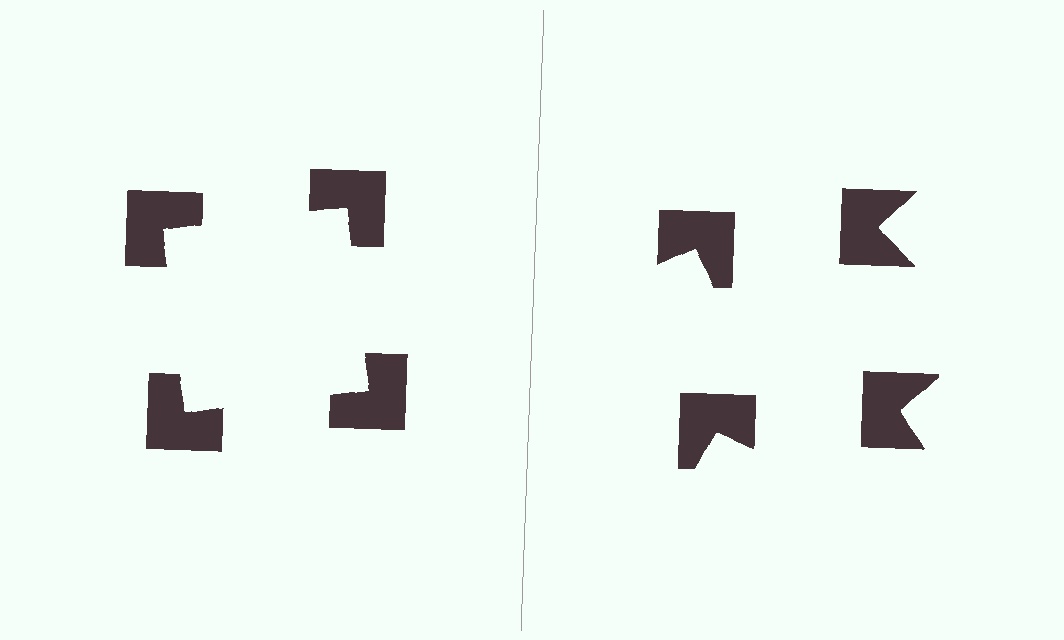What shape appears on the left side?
An illusory square.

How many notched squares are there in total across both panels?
8 — 4 on each side.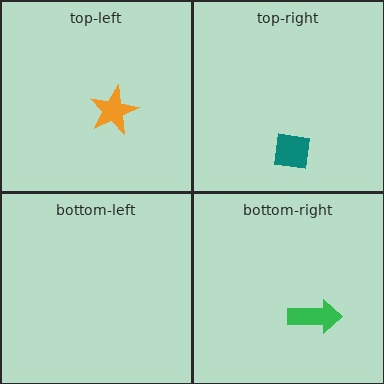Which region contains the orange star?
The top-left region.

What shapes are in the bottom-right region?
The green arrow.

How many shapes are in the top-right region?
1.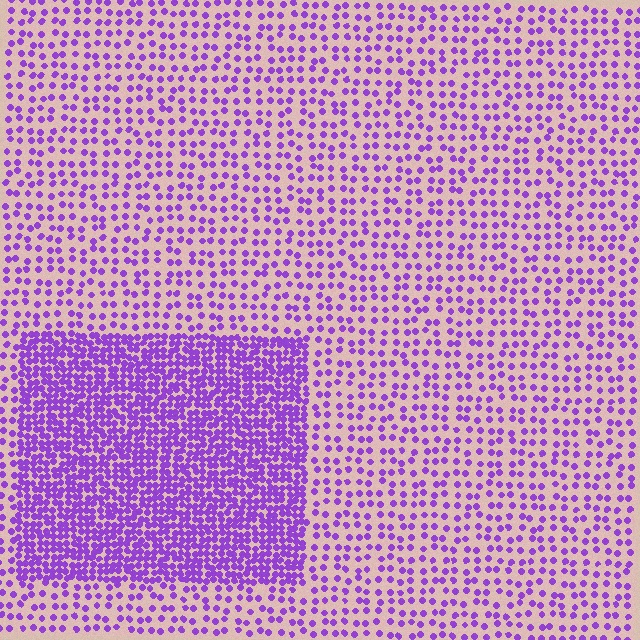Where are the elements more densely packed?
The elements are more densely packed inside the rectangle boundary.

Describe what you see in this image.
The image contains small purple elements arranged at two different densities. A rectangle-shaped region is visible where the elements are more densely packed than the surrounding area.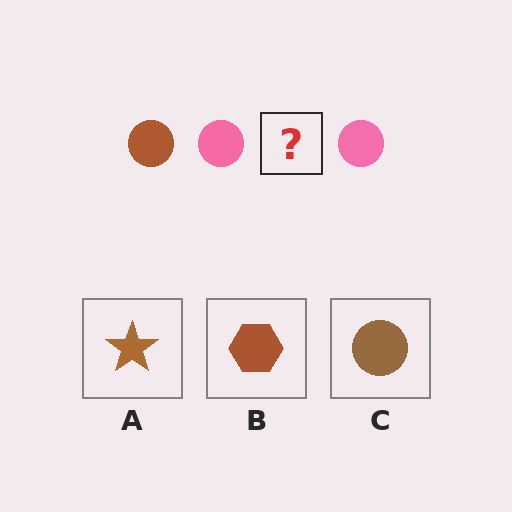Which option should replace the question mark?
Option C.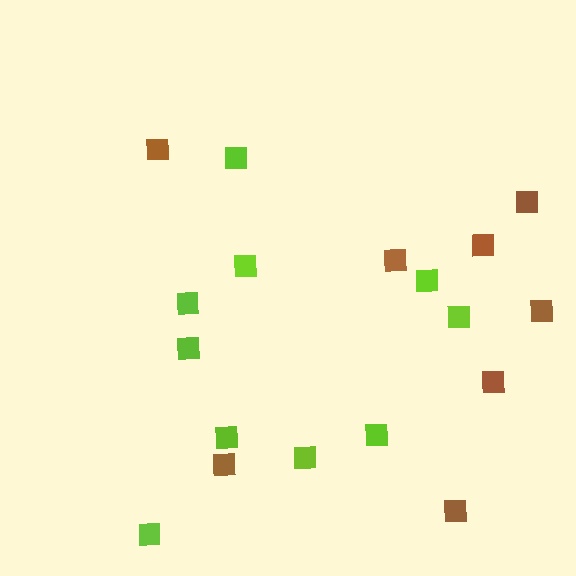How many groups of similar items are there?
There are 2 groups: one group of brown squares (8) and one group of lime squares (10).